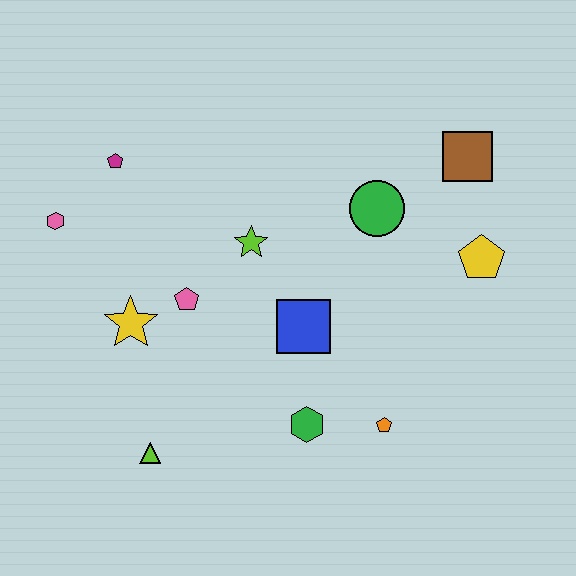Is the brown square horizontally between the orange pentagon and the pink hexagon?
No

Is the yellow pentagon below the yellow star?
No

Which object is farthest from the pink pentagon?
The brown square is farthest from the pink pentagon.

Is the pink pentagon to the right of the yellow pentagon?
No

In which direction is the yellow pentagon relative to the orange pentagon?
The yellow pentagon is above the orange pentagon.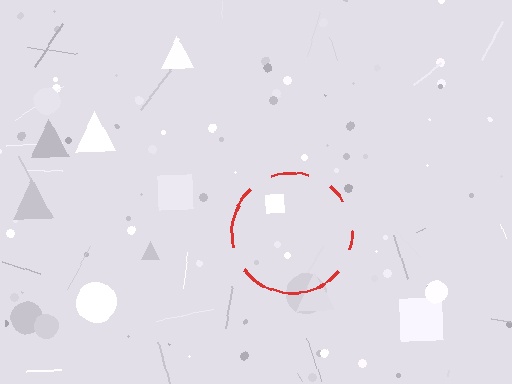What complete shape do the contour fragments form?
The contour fragments form a circle.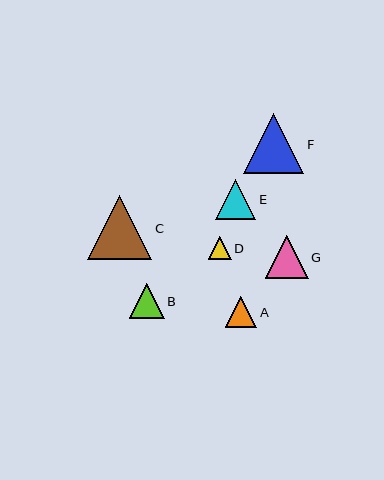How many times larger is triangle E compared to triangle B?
Triangle E is approximately 1.2 times the size of triangle B.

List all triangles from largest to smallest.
From largest to smallest: C, F, G, E, B, A, D.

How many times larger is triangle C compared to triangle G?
Triangle C is approximately 1.5 times the size of triangle G.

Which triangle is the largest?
Triangle C is the largest with a size of approximately 64 pixels.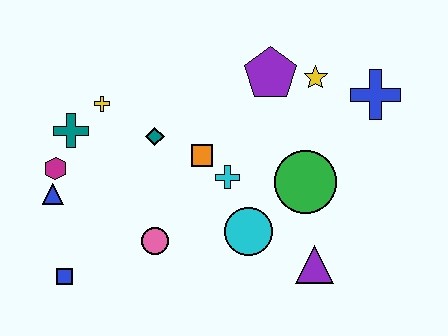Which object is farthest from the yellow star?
The blue square is farthest from the yellow star.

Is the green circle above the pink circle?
Yes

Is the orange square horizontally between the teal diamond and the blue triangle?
No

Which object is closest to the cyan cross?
The orange square is closest to the cyan cross.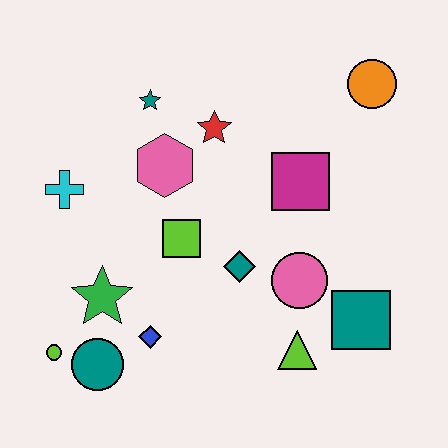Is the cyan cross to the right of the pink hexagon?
No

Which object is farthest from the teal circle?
The orange circle is farthest from the teal circle.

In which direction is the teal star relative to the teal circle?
The teal star is above the teal circle.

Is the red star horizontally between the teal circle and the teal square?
Yes